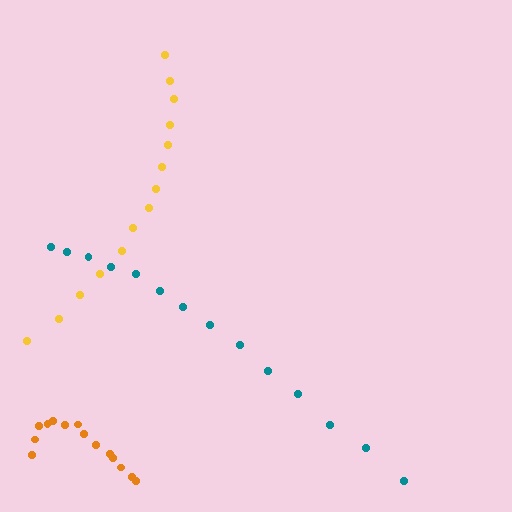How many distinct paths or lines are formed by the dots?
There are 3 distinct paths.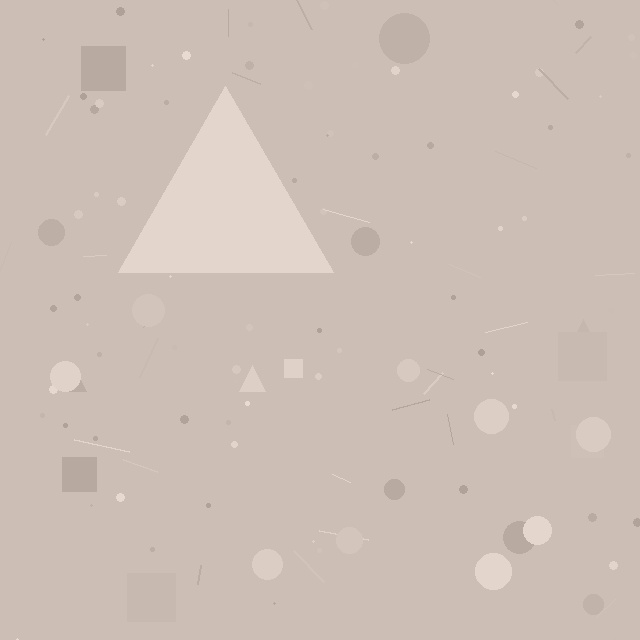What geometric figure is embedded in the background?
A triangle is embedded in the background.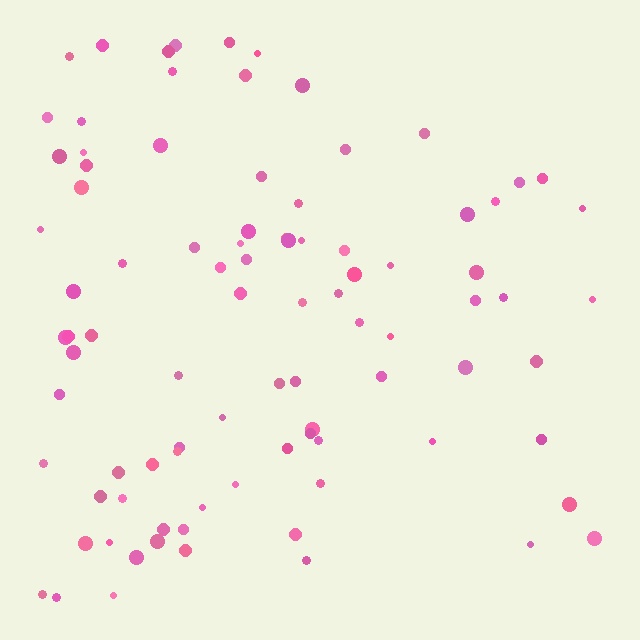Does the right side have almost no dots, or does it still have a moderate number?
Still a moderate number, just noticeably fewer than the left.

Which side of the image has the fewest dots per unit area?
The right.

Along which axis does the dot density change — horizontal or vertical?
Horizontal.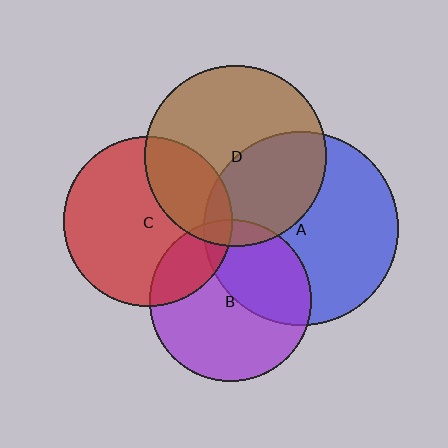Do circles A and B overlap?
Yes.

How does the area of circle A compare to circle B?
Approximately 1.4 times.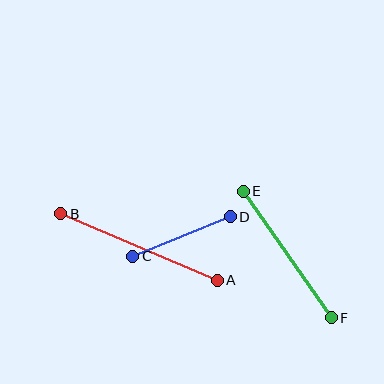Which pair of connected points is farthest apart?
Points A and B are farthest apart.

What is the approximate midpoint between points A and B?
The midpoint is at approximately (139, 247) pixels.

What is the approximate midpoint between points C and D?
The midpoint is at approximately (181, 236) pixels.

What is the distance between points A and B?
The distance is approximately 170 pixels.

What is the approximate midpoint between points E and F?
The midpoint is at approximately (287, 255) pixels.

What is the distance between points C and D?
The distance is approximately 105 pixels.